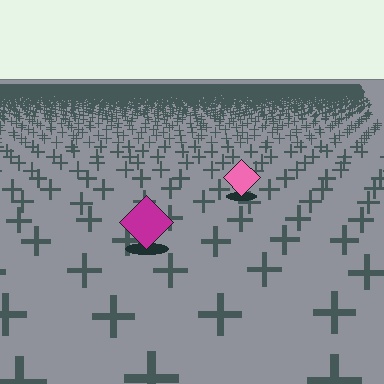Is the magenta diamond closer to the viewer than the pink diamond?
Yes. The magenta diamond is closer — you can tell from the texture gradient: the ground texture is coarser near it.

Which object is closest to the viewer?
The magenta diamond is closest. The texture marks near it are larger and more spread out.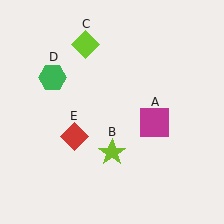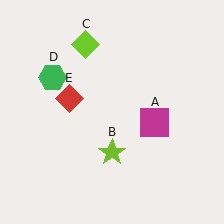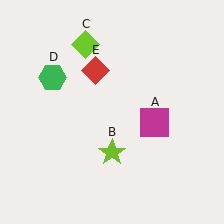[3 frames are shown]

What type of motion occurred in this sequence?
The red diamond (object E) rotated clockwise around the center of the scene.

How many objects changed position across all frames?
1 object changed position: red diamond (object E).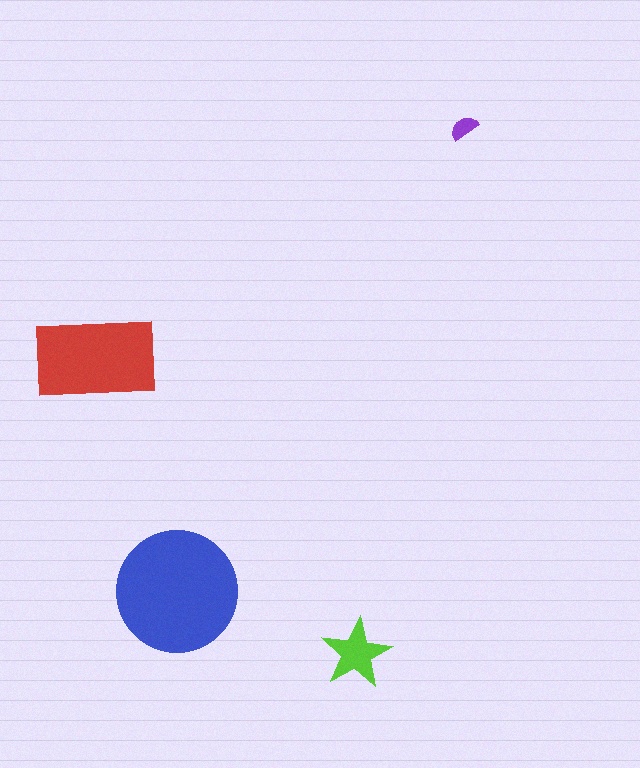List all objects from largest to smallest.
The blue circle, the red rectangle, the lime star, the purple semicircle.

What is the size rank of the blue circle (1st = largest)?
1st.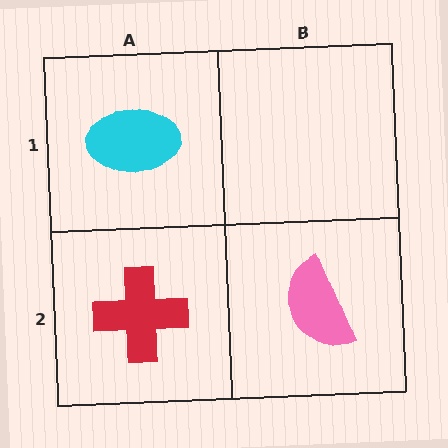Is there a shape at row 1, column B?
No, that cell is empty.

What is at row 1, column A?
A cyan ellipse.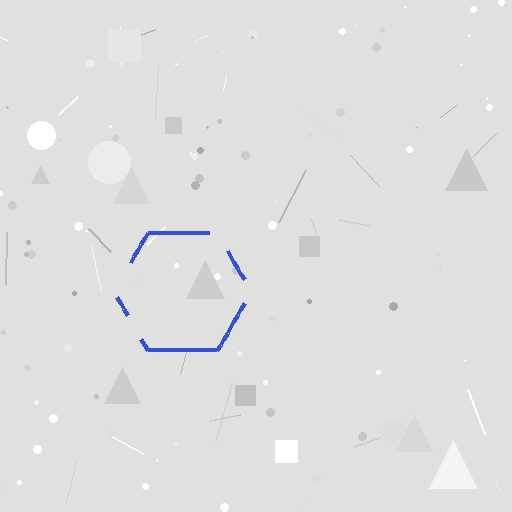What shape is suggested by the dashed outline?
The dashed outline suggests a hexagon.